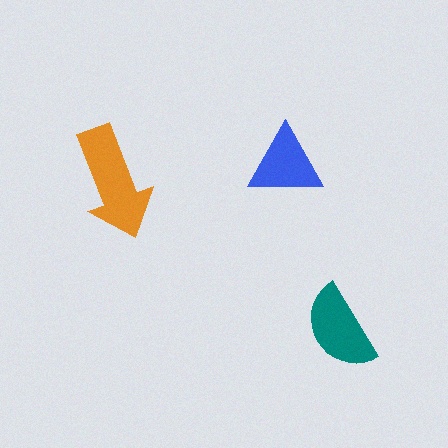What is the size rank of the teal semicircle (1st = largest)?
2nd.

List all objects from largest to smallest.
The orange arrow, the teal semicircle, the blue triangle.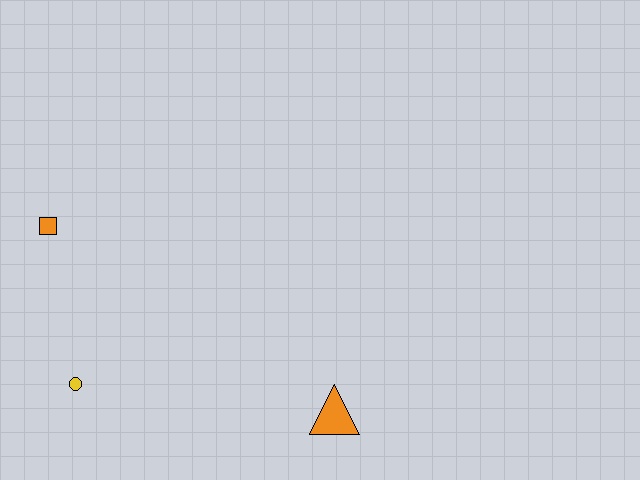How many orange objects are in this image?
There are 2 orange objects.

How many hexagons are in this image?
There are no hexagons.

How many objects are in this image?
There are 3 objects.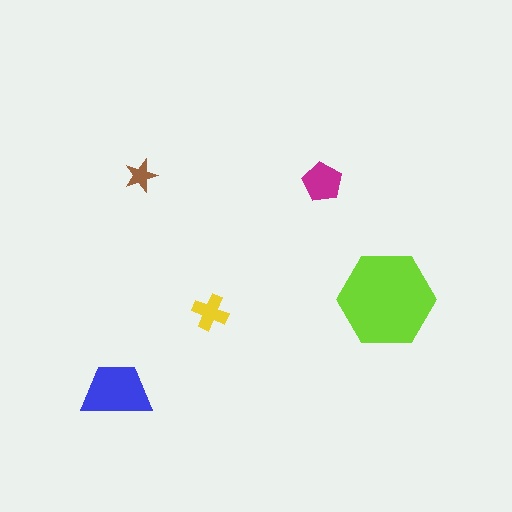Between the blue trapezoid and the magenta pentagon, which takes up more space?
The blue trapezoid.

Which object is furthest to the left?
The blue trapezoid is leftmost.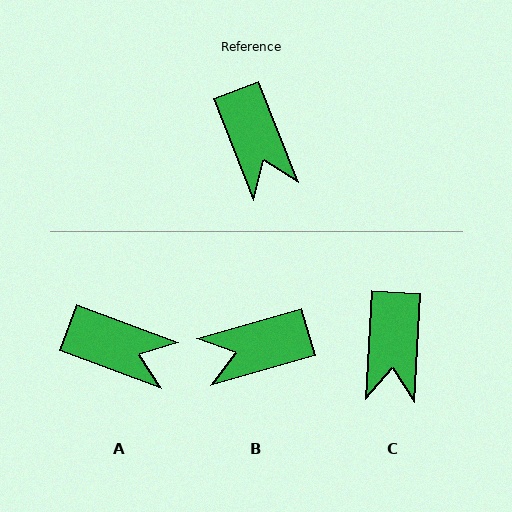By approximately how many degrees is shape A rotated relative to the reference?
Approximately 48 degrees counter-clockwise.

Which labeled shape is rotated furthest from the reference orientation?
B, about 95 degrees away.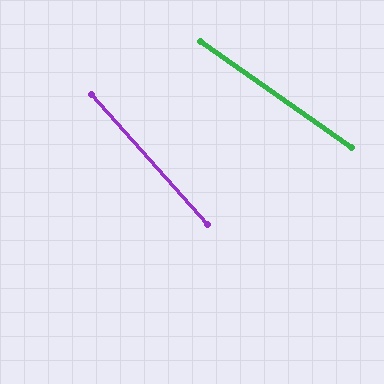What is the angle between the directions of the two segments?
Approximately 13 degrees.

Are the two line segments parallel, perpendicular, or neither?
Neither parallel nor perpendicular — they differ by about 13°.